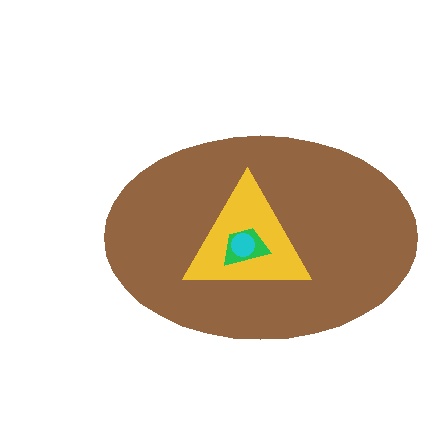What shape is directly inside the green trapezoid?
The cyan circle.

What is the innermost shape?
The cyan circle.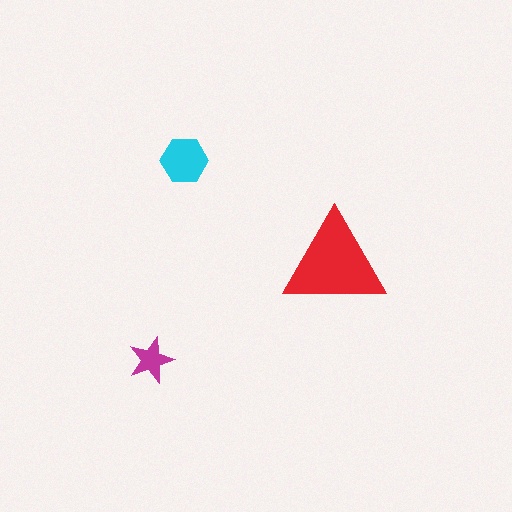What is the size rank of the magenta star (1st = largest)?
3rd.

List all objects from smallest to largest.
The magenta star, the cyan hexagon, the red triangle.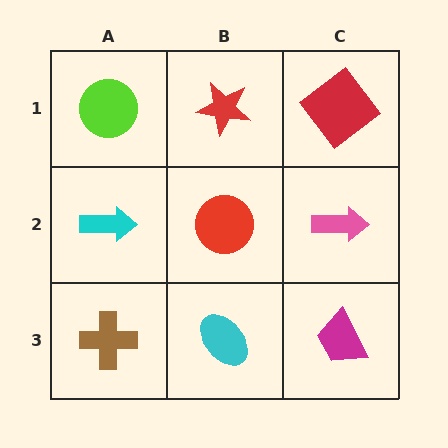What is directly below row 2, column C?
A magenta trapezoid.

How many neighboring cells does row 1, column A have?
2.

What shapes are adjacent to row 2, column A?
A lime circle (row 1, column A), a brown cross (row 3, column A), a red circle (row 2, column B).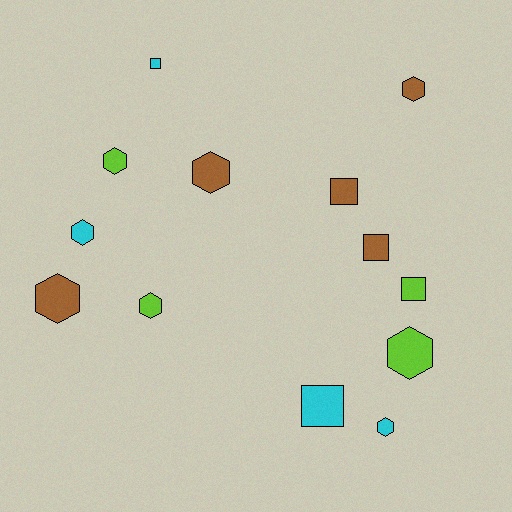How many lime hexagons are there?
There are 3 lime hexagons.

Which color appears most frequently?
Brown, with 5 objects.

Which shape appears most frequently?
Hexagon, with 8 objects.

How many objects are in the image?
There are 13 objects.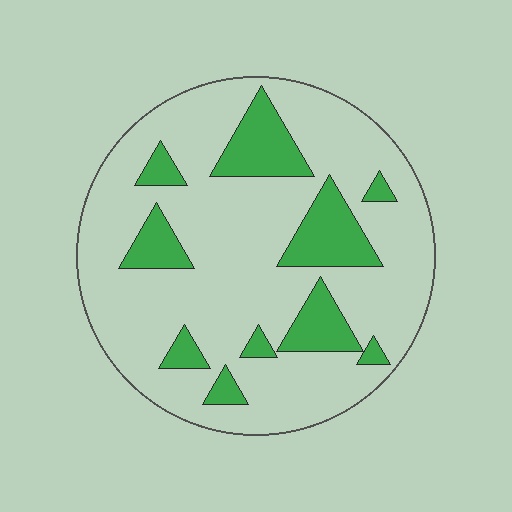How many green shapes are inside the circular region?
10.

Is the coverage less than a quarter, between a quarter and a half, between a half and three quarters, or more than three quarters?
Less than a quarter.